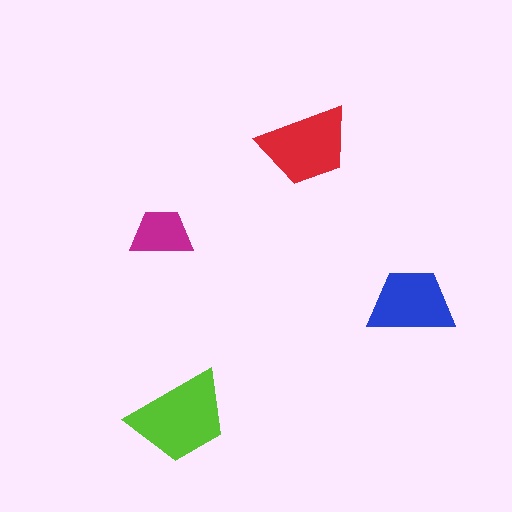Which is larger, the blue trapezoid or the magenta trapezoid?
The blue one.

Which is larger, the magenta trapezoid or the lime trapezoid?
The lime one.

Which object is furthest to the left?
The magenta trapezoid is leftmost.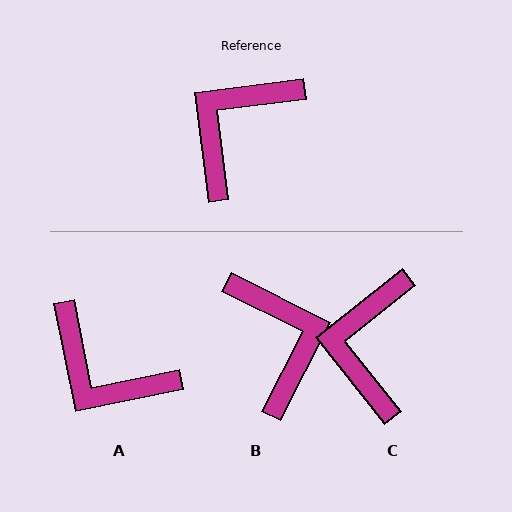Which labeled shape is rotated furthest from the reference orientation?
B, about 124 degrees away.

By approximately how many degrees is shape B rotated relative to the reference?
Approximately 124 degrees clockwise.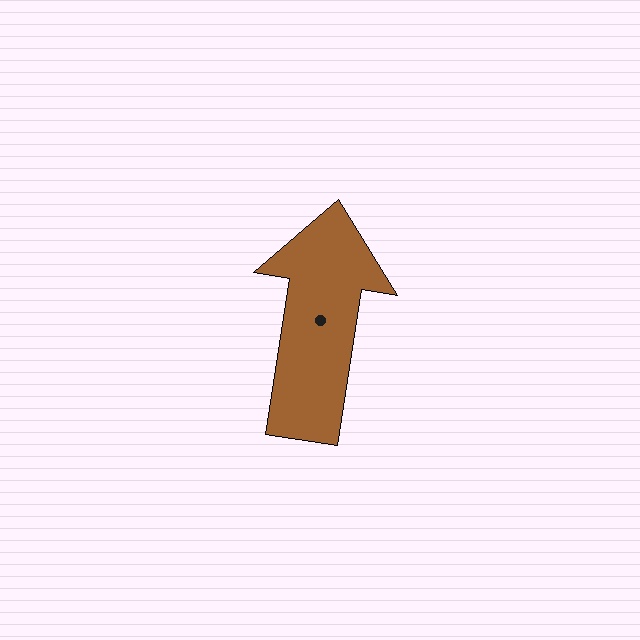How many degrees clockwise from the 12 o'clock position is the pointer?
Approximately 9 degrees.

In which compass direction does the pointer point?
North.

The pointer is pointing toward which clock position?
Roughly 12 o'clock.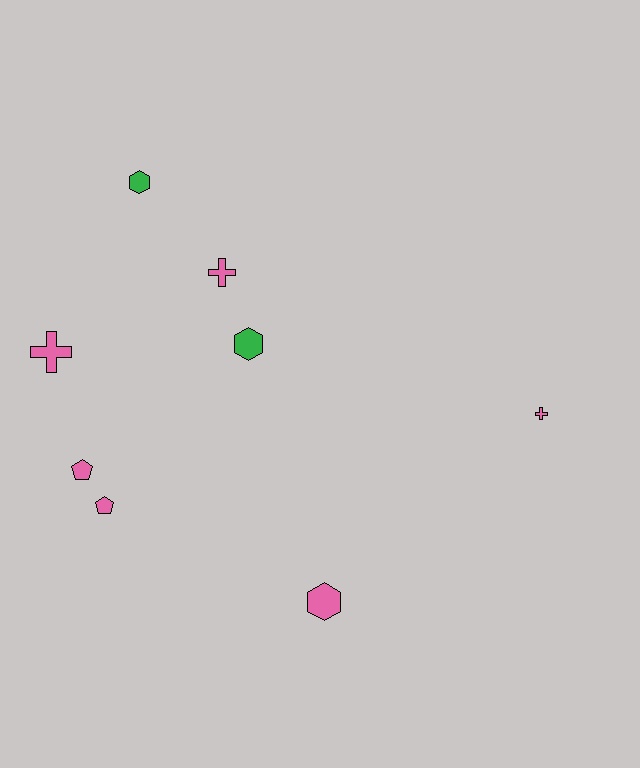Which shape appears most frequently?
Cross, with 3 objects.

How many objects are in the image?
There are 8 objects.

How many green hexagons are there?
There are 2 green hexagons.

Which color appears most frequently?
Pink, with 6 objects.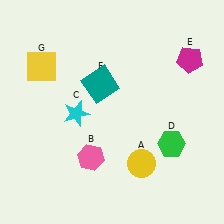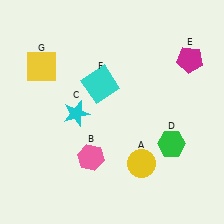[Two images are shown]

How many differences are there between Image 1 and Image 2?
There is 1 difference between the two images.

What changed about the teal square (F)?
In Image 1, F is teal. In Image 2, it changed to cyan.